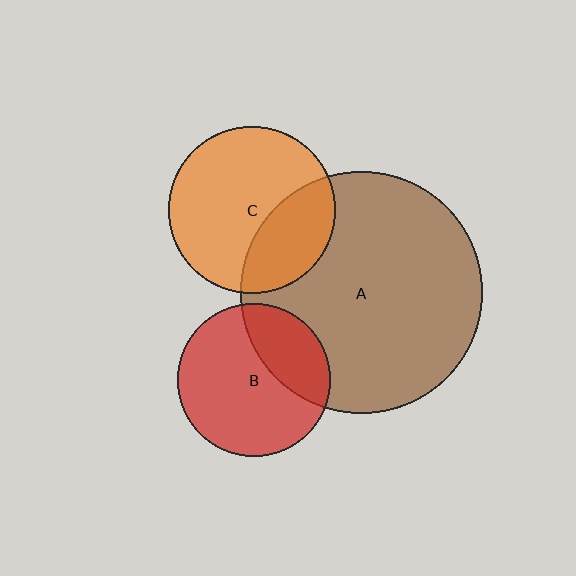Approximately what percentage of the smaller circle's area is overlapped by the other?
Approximately 30%.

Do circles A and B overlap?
Yes.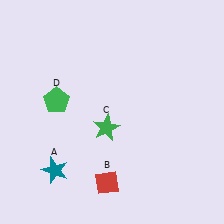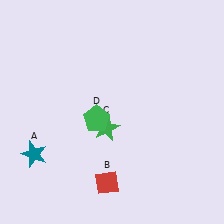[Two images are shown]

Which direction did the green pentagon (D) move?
The green pentagon (D) moved right.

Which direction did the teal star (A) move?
The teal star (A) moved left.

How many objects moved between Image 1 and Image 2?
2 objects moved between the two images.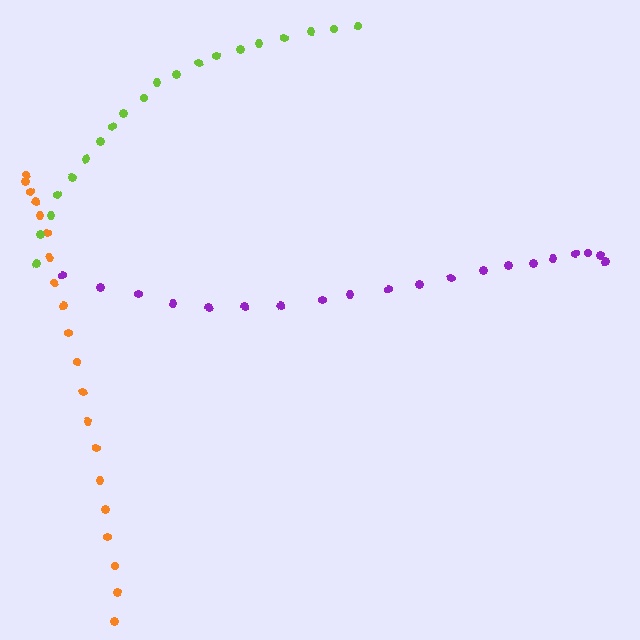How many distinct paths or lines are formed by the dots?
There are 3 distinct paths.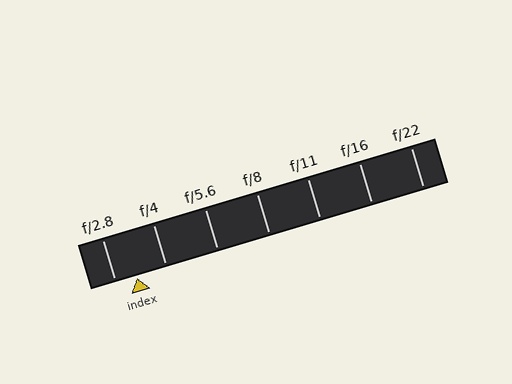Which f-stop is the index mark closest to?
The index mark is closest to f/2.8.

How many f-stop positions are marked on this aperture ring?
There are 7 f-stop positions marked.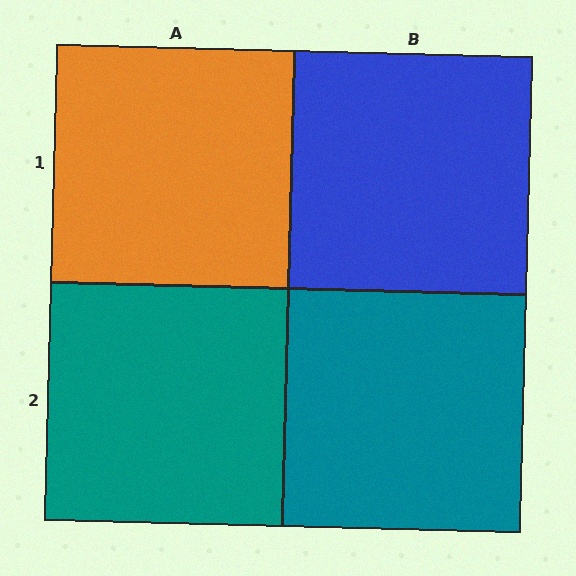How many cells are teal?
2 cells are teal.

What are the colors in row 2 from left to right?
Teal, teal.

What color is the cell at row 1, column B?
Blue.